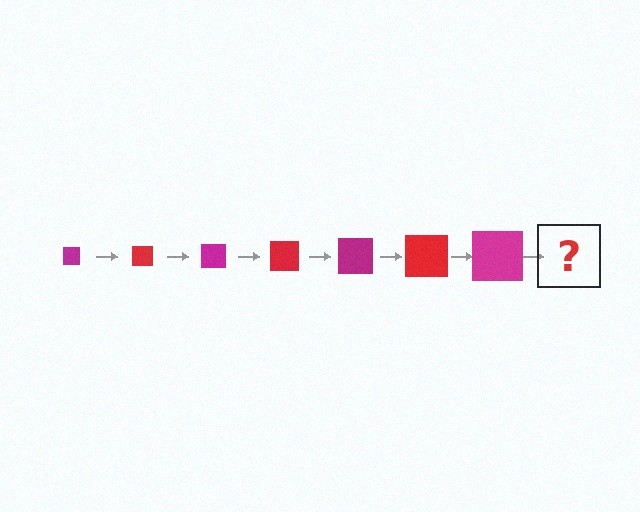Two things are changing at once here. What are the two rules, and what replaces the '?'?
The two rules are that the square grows larger each step and the color cycles through magenta and red. The '?' should be a red square, larger than the previous one.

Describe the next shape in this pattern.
It should be a red square, larger than the previous one.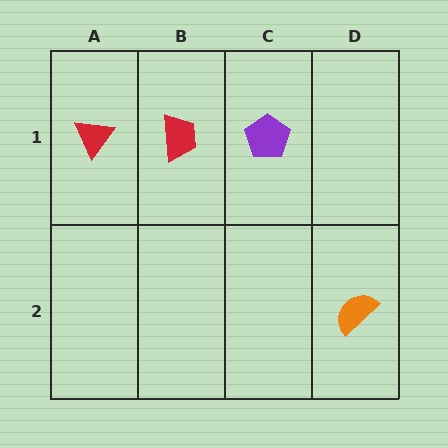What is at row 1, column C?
A purple pentagon.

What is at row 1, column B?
A red trapezoid.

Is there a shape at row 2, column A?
No, that cell is empty.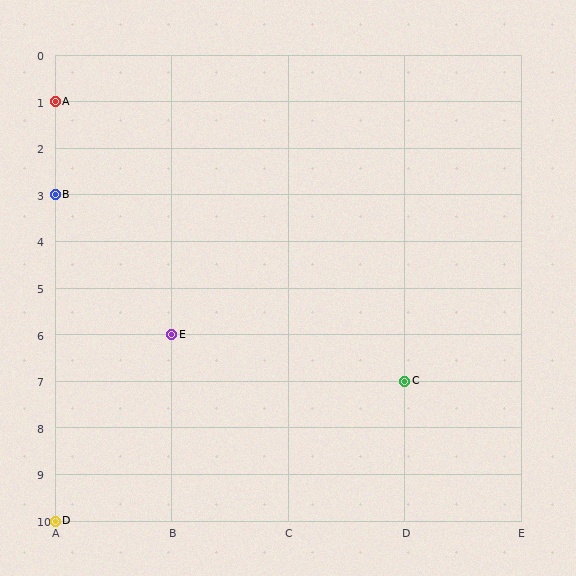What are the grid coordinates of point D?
Point D is at grid coordinates (A, 10).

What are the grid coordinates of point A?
Point A is at grid coordinates (A, 1).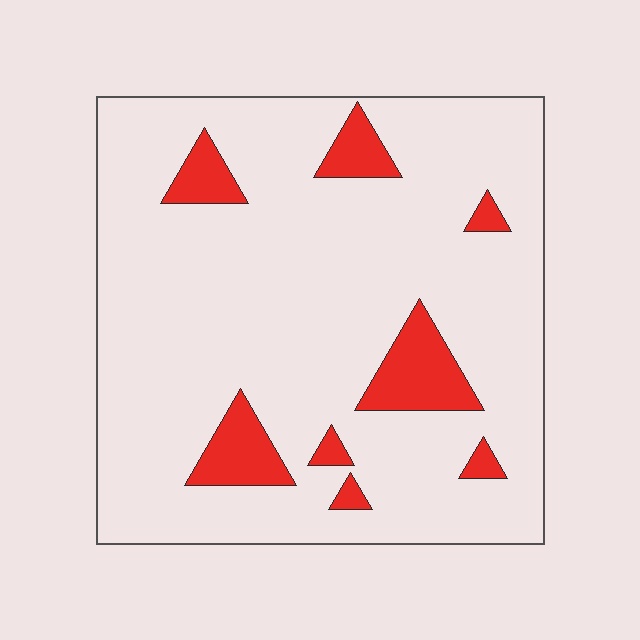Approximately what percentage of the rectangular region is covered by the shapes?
Approximately 10%.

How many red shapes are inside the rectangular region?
8.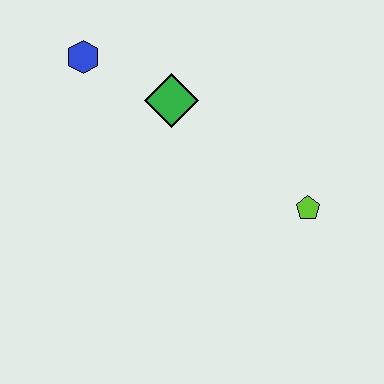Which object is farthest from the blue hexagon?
The lime pentagon is farthest from the blue hexagon.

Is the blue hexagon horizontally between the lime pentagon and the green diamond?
No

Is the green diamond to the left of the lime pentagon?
Yes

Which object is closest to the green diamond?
The blue hexagon is closest to the green diamond.